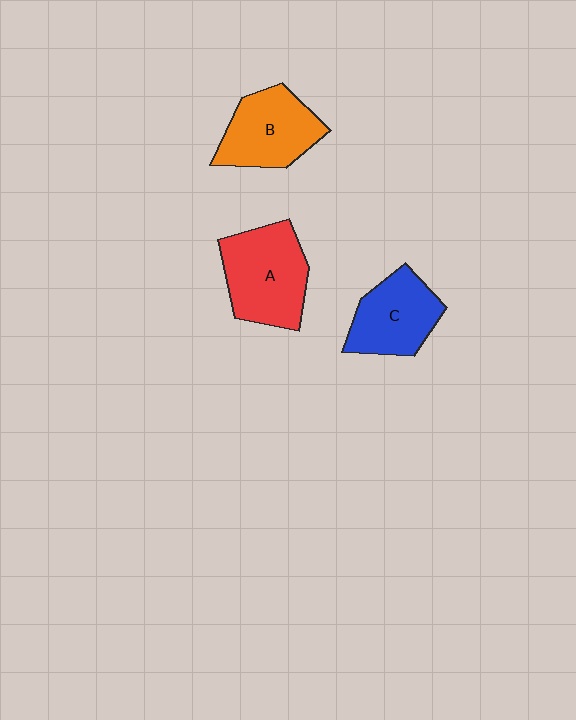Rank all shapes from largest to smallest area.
From largest to smallest: A (red), B (orange), C (blue).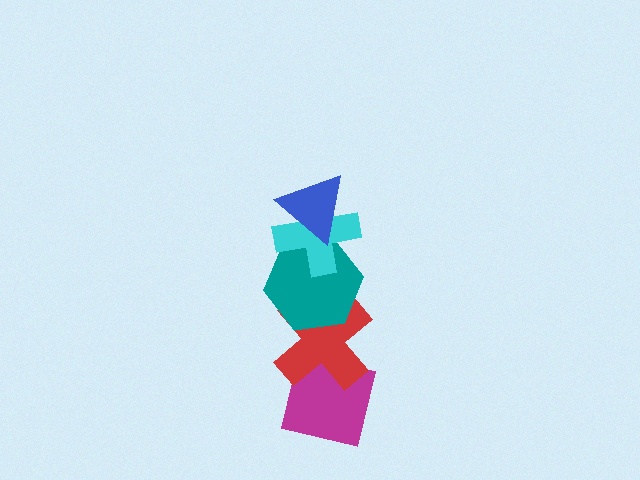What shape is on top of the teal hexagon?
The cyan cross is on top of the teal hexagon.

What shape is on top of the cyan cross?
The blue triangle is on top of the cyan cross.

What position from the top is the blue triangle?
The blue triangle is 1st from the top.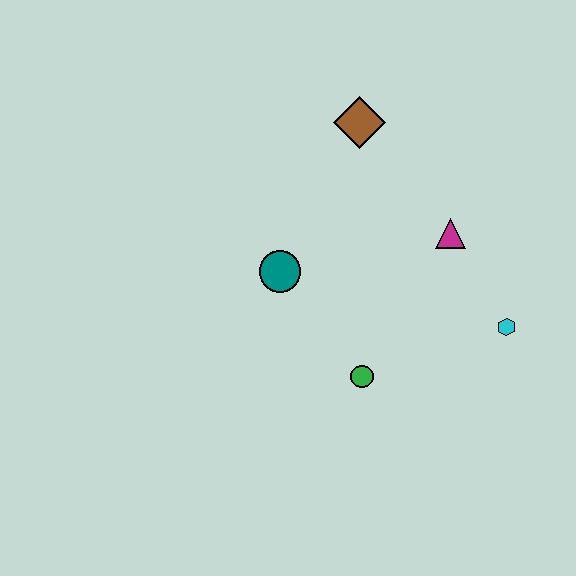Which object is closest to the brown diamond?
The magenta triangle is closest to the brown diamond.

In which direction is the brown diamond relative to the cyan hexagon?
The brown diamond is above the cyan hexagon.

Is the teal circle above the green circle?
Yes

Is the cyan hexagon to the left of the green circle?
No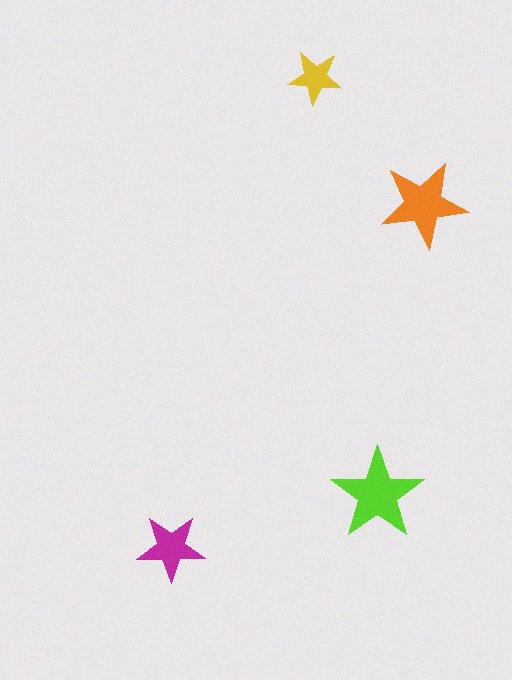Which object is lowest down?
The magenta star is bottommost.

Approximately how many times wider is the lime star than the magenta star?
About 1.5 times wider.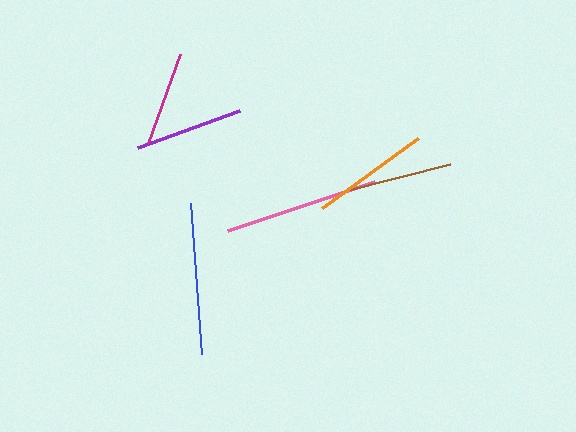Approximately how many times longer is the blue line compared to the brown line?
The blue line is approximately 1.4 times the length of the brown line.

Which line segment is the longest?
The pink line is the longest at approximately 154 pixels.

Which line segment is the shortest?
The magenta line is the shortest at approximately 94 pixels.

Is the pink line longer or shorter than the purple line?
The pink line is longer than the purple line.